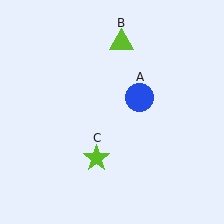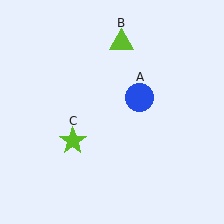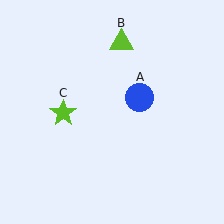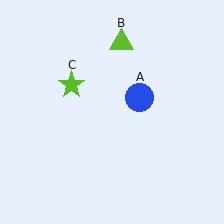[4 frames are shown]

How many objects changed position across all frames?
1 object changed position: lime star (object C).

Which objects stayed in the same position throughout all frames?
Blue circle (object A) and lime triangle (object B) remained stationary.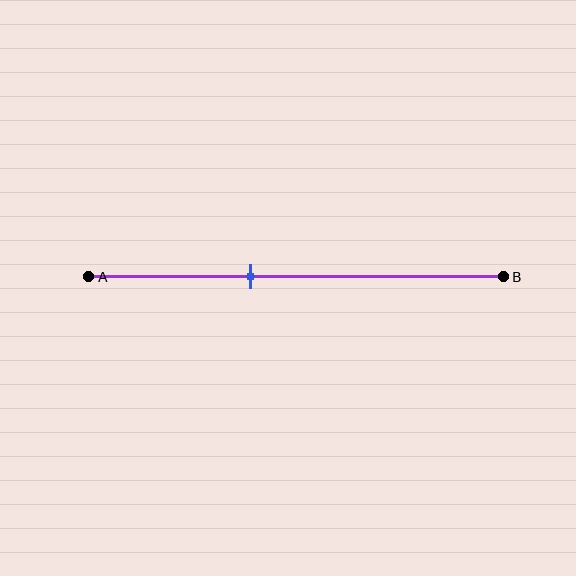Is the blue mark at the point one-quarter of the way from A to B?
No, the mark is at about 40% from A, not at the 25% one-quarter point.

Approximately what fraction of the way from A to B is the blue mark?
The blue mark is approximately 40% of the way from A to B.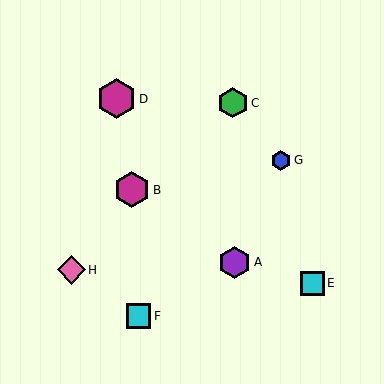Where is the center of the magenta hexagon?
The center of the magenta hexagon is at (132, 190).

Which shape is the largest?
The magenta hexagon (labeled D) is the largest.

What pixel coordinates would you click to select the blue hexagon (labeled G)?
Click at (281, 160) to select the blue hexagon G.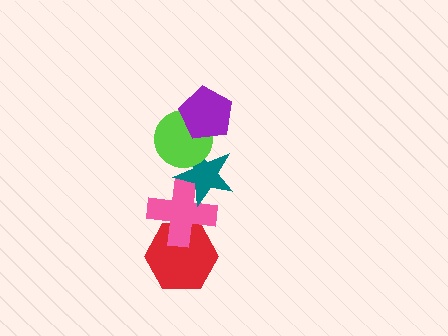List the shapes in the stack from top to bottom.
From top to bottom: the purple pentagon, the lime circle, the teal star, the pink cross, the red hexagon.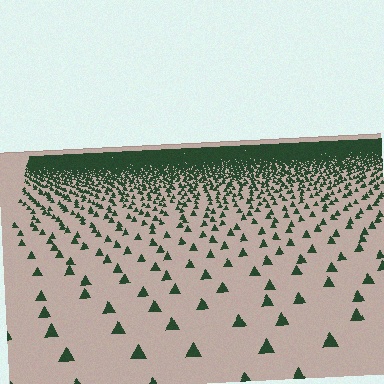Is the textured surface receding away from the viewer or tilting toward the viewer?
The surface is receding away from the viewer. Texture elements get smaller and denser toward the top.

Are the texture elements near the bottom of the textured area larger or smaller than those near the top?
Larger. Near the bottom, elements are closer to the viewer and appear at a bigger on-screen size.